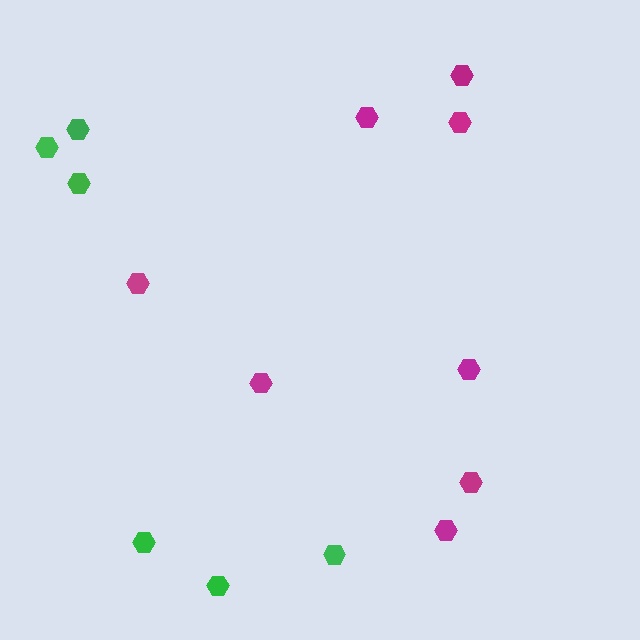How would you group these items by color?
There are 2 groups: one group of magenta hexagons (8) and one group of green hexagons (6).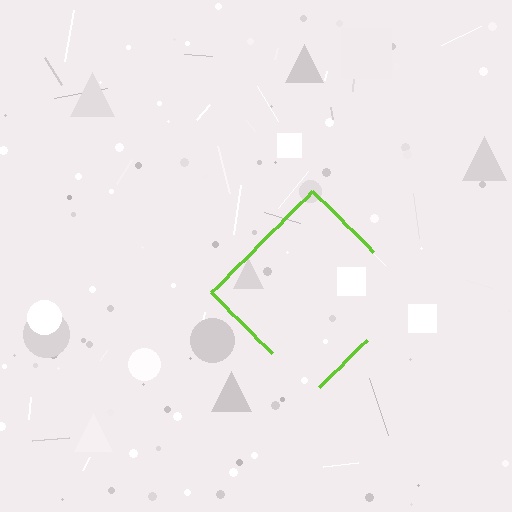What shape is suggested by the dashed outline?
The dashed outline suggests a diamond.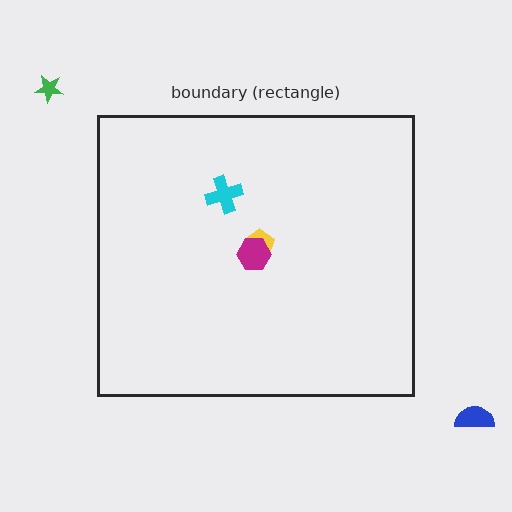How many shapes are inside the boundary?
3 inside, 2 outside.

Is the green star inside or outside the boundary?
Outside.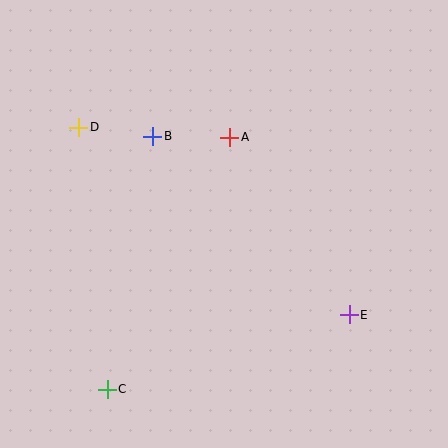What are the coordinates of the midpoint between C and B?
The midpoint between C and B is at (130, 263).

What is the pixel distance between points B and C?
The distance between B and C is 257 pixels.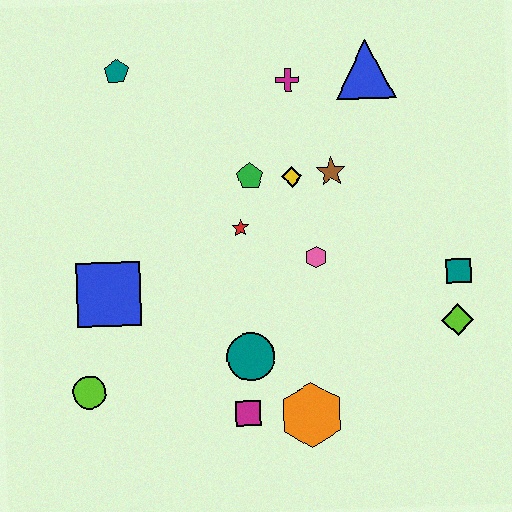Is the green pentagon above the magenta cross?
No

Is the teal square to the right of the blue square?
Yes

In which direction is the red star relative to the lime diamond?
The red star is to the left of the lime diamond.